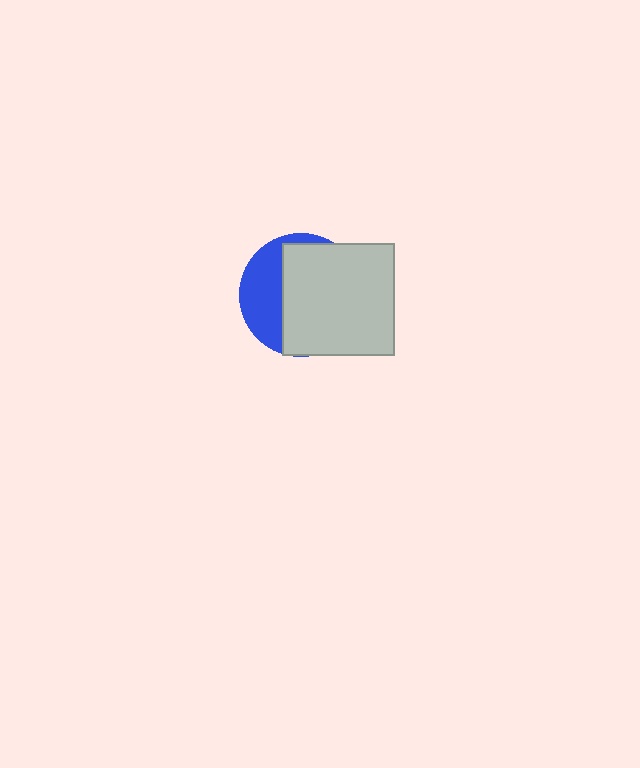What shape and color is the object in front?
The object in front is a light gray square.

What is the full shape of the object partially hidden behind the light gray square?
The partially hidden object is a blue circle.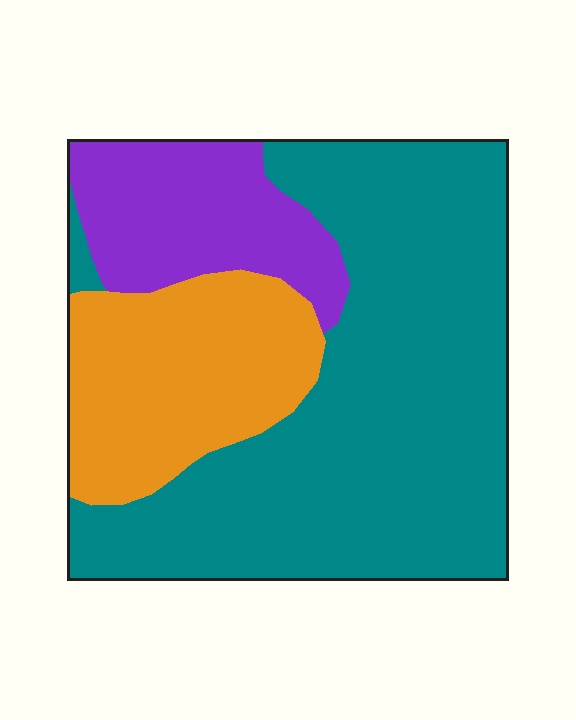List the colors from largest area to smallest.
From largest to smallest: teal, orange, purple.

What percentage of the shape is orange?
Orange covers roughly 25% of the shape.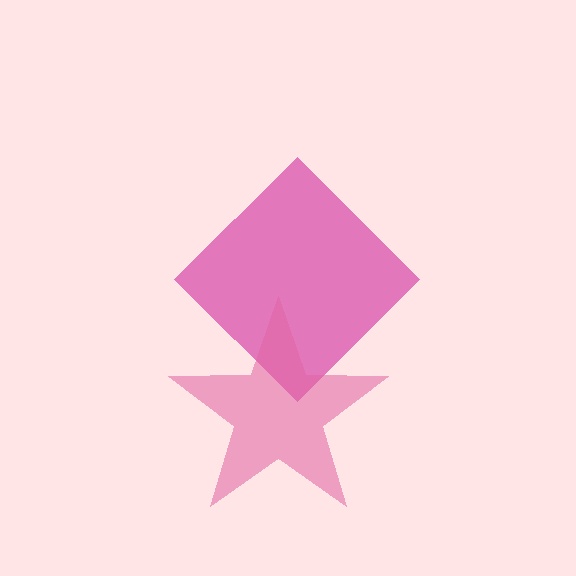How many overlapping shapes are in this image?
There are 2 overlapping shapes in the image.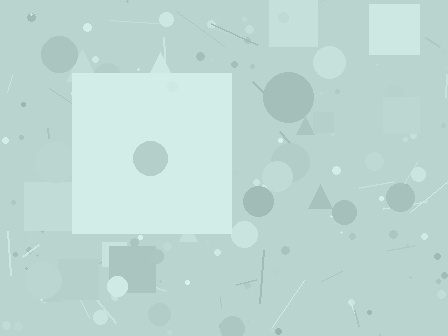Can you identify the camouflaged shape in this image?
The camouflaged shape is a square.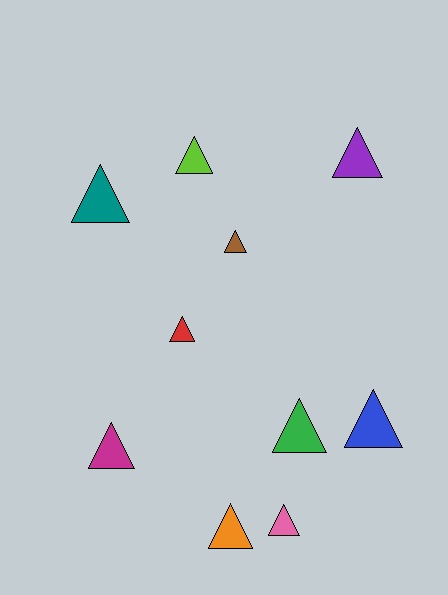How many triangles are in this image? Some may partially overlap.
There are 10 triangles.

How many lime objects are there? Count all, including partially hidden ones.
There is 1 lime object.